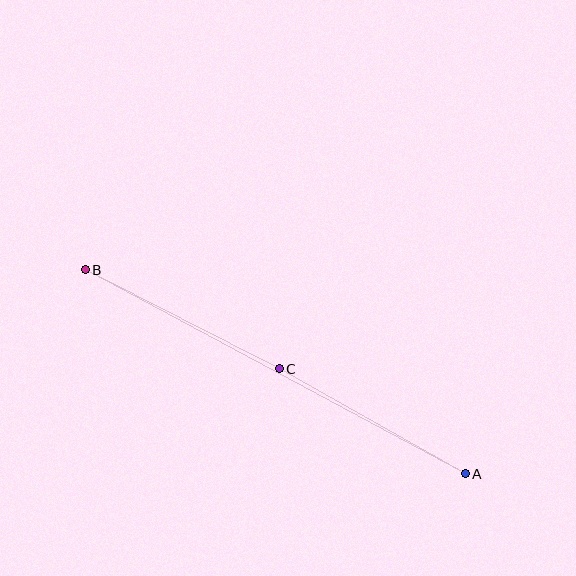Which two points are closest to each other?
Points A and C are closest to each other.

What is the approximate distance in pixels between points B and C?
The distance between B and C is approximately 218 pixels.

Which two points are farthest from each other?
Points A and B are farthest from each other.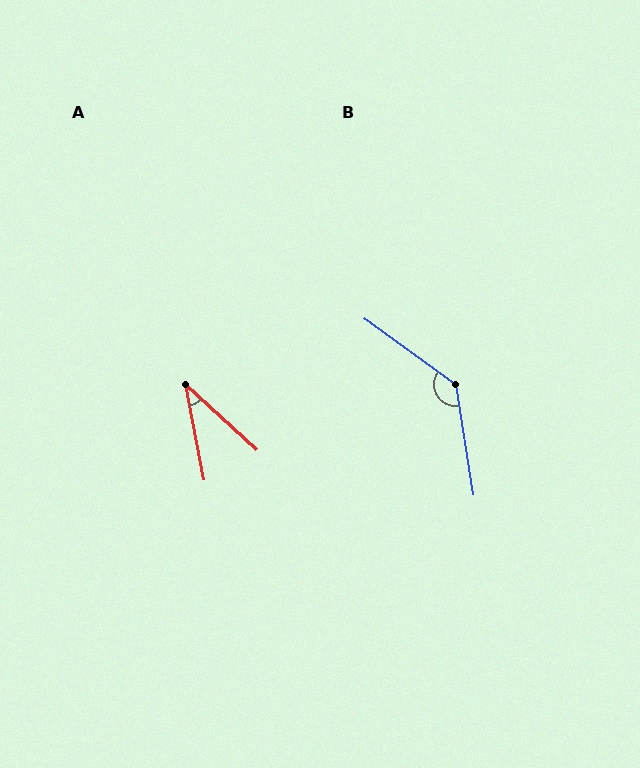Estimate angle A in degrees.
Approximately 37 degrees.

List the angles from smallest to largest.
A (37°), B (135°).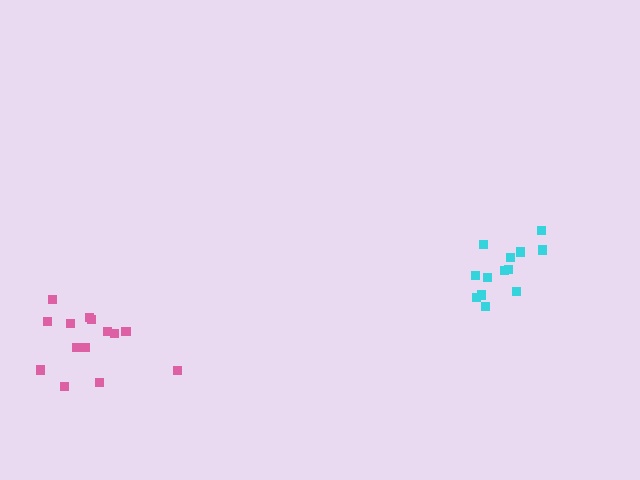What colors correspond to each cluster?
The clusters are colored: pink, cyan.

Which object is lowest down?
The pink cluster is bottommost.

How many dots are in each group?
Group 1: 14 dots, Group 2: 13 dots (27 total).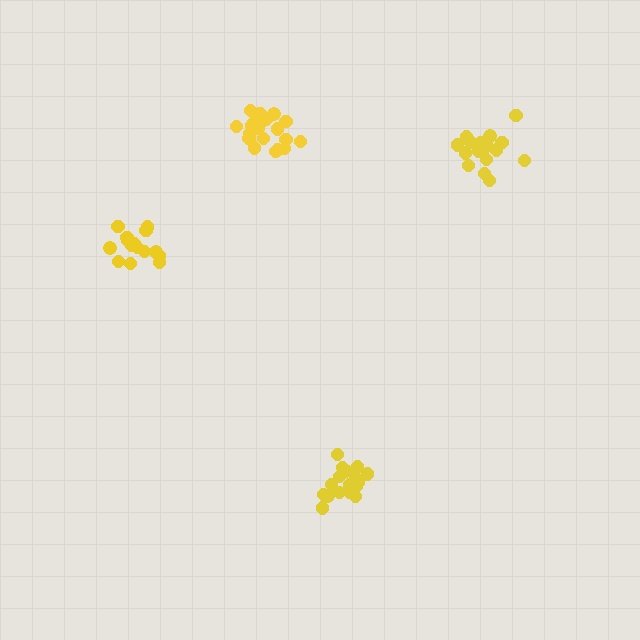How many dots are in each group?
Group 1: 15 dots, Group 2: 19 dots, Group 3: 17 dots, Group 4: 20 dots (71 total).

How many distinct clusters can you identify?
There are 4 distinct clusters.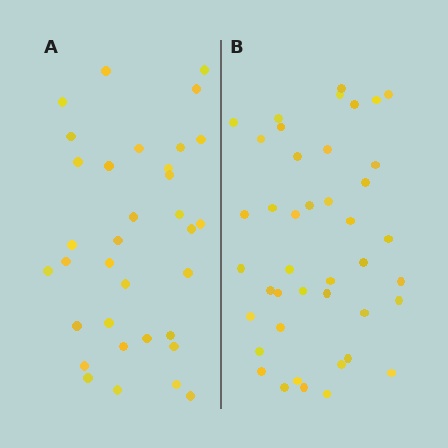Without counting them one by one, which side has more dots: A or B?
Region B (the right region) has more dots.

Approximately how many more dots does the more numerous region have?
Region B has roughly 8 or so more dots than region A.